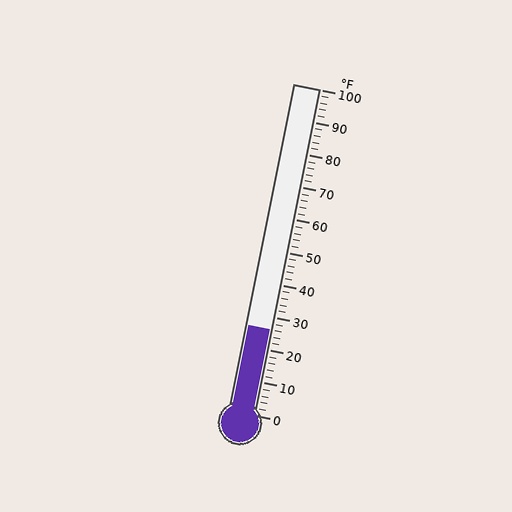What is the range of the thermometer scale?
The thermometer scale ranges from 0°F to 100°F.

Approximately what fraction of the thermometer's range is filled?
The thermometer is filled to approximately 25% of its range.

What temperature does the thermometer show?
The thermometer shows approximately 26°F.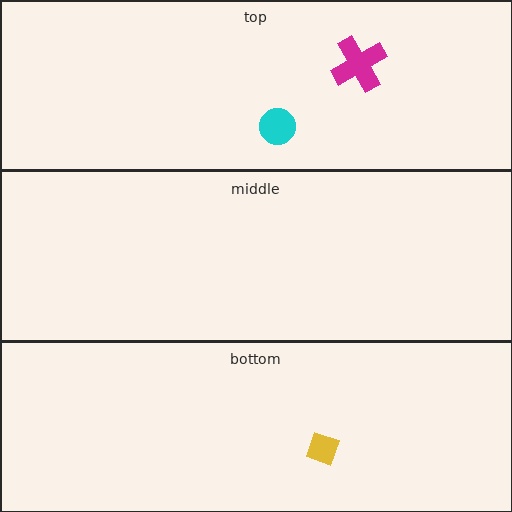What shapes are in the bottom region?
The yellow diamond.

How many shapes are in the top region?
2.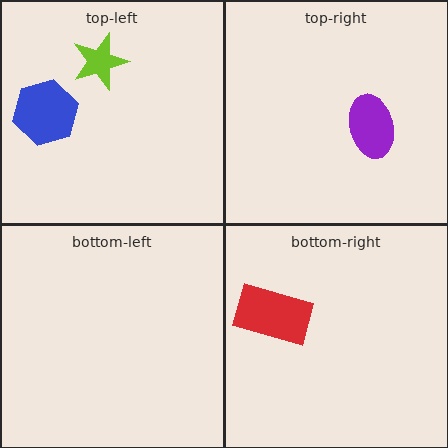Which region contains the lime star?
The top-left region.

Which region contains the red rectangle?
The bottom-right region.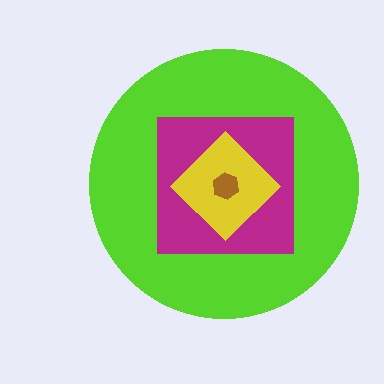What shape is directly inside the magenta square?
The yellow diamond.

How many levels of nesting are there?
4.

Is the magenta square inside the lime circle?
Yes.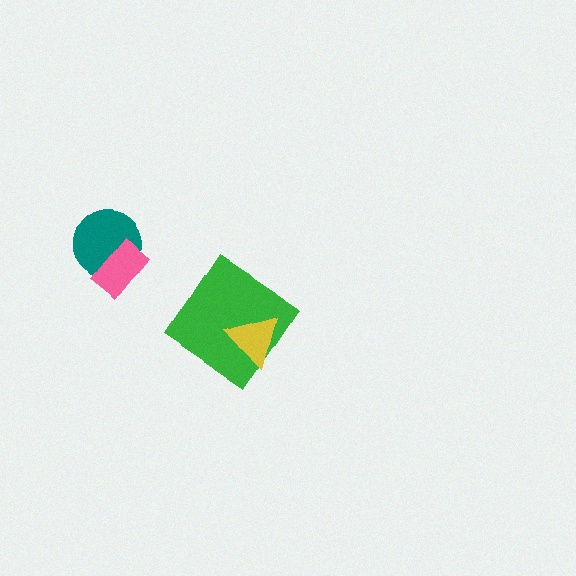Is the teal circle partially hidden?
Yes, it is partially covered by another shape.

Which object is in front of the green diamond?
The yellow triangle is in front of the green diamond.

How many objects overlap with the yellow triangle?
1 object overlaps with the yellow triangle.